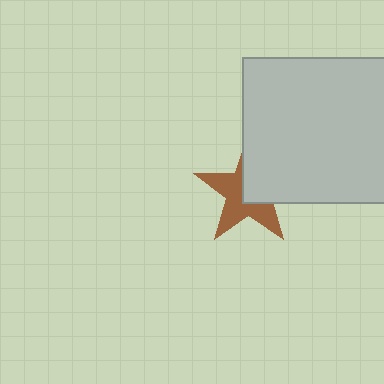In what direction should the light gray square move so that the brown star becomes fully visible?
The light gray square should move toward the upper-right. That is the shortest direction to clear the overlap and leave the brown star fully visible.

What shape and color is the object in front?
The object in front is a light gray square.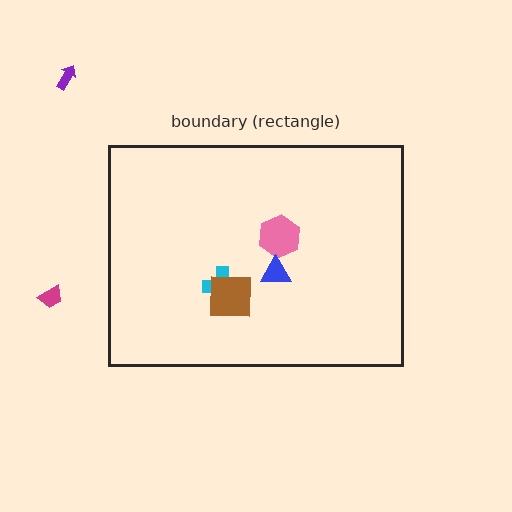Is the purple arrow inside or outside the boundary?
Outside.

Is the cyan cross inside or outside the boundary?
Inside.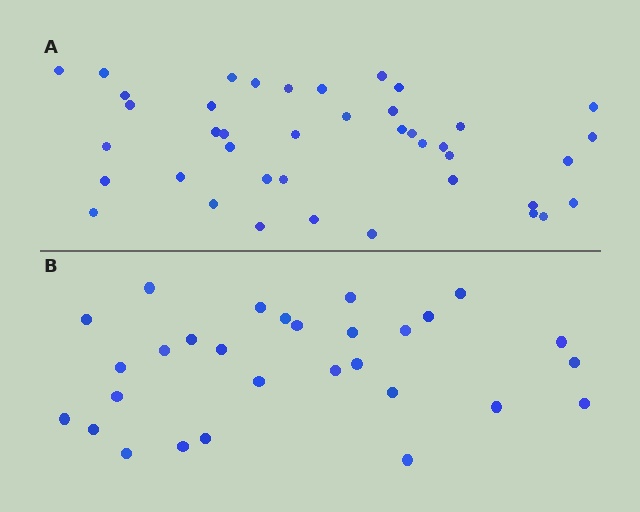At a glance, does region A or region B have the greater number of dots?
Region A (the top region) has more dots.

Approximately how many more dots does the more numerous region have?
Region A has roughly 12 or so more dots than region B.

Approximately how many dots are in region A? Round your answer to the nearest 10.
About 40 dots. (The exact count is 41, which rounds to 40.)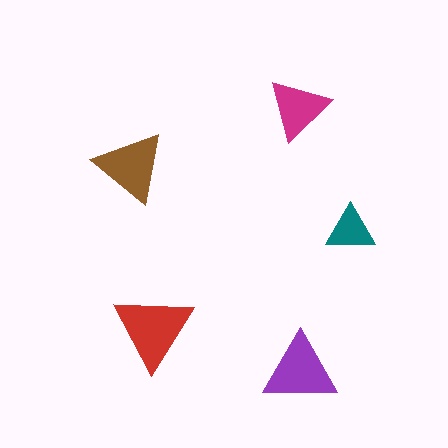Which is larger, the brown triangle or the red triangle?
The red one.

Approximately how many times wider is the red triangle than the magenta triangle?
About 1.5 times wider.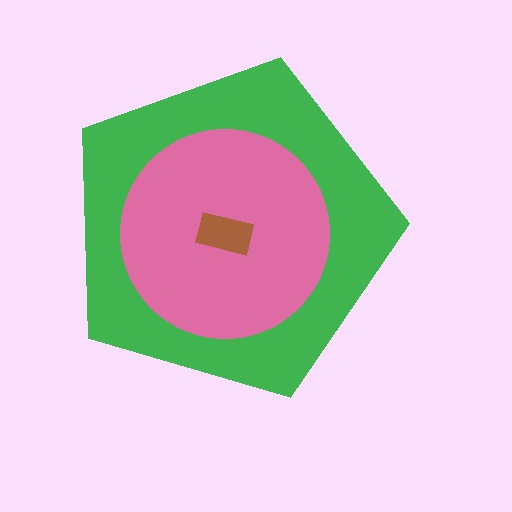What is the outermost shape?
The green pentagon.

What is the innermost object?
The brown rectangle.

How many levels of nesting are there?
3.